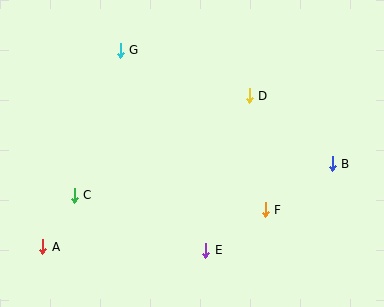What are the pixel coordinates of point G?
Point G is at (120, 50).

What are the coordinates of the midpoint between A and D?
The midpoint between A and D is at (146, 171).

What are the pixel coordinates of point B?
Point B is at (332, 164).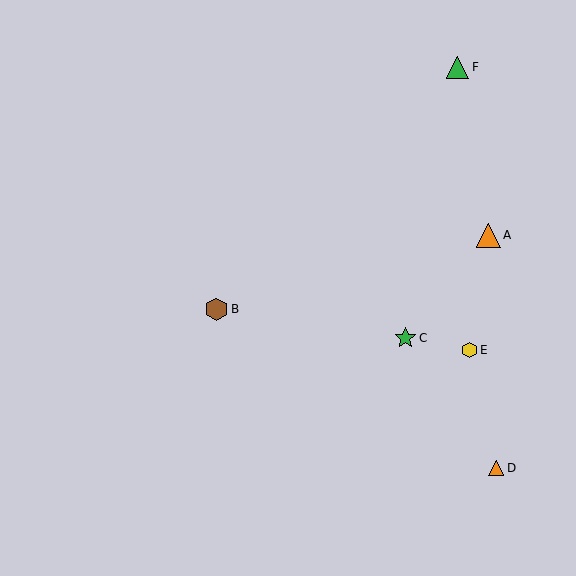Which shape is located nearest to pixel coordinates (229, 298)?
The brown hexagon (labeled B) at (216, 309) is nearest to that location.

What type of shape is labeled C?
Shape C is a green star.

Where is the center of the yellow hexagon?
The center of the yellow hexagon is at (469, 350).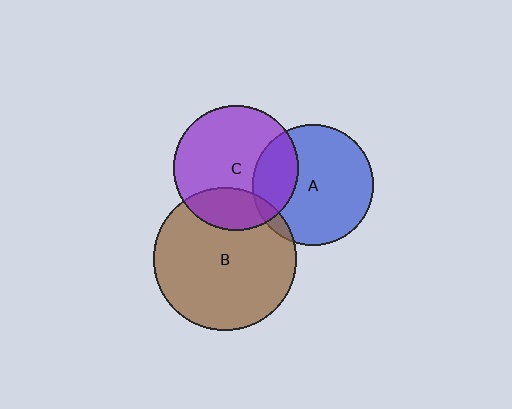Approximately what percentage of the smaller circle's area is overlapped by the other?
Approximately 25%.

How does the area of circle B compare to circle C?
Approximately 1.3 times.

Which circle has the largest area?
Circle B (brown).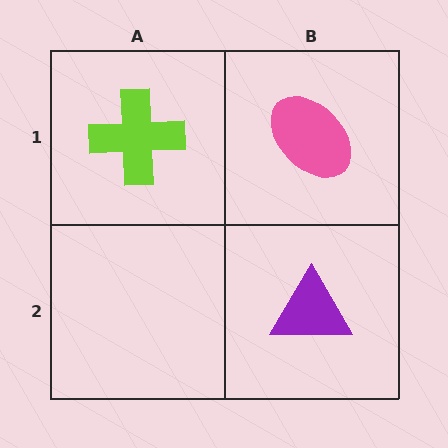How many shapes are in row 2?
1 shape.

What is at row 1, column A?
A lime cross.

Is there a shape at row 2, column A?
No, that cell is empty.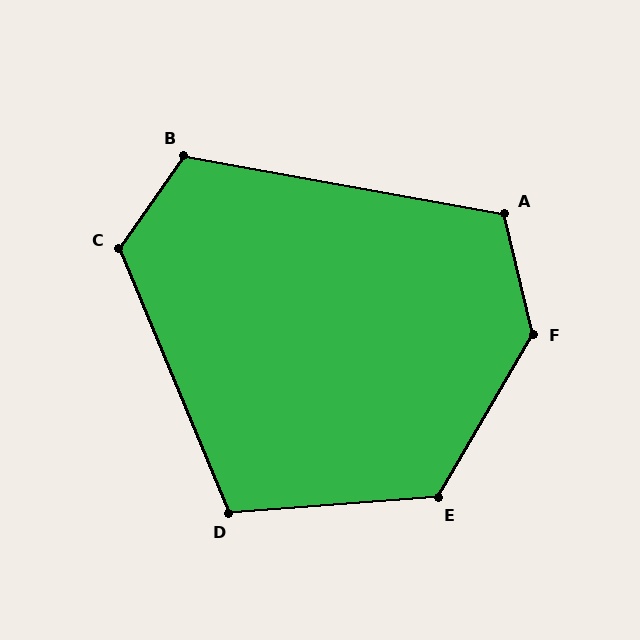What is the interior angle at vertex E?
Approximately 124 degrees (obtuse).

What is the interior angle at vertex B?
Approximately 115 degrees (obtuse).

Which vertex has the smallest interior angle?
D, at approximately 108 degrees.